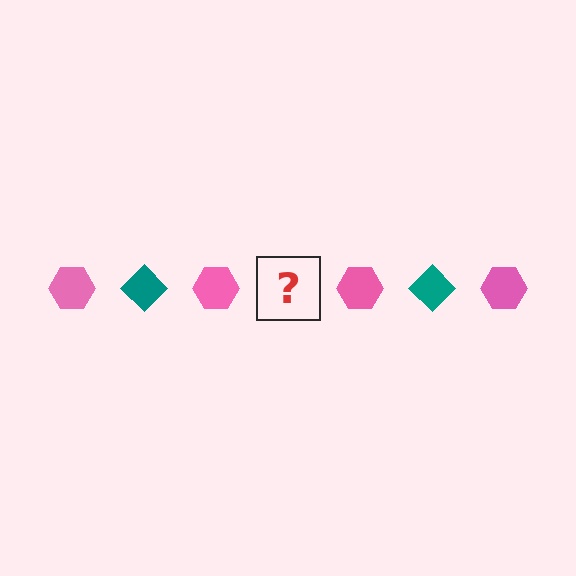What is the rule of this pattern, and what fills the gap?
The rule is that the pattern alternates between pink hexagon and teal diamond. The gap should be filled with a teal diamond.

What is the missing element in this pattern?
The missing element is a teal diamond.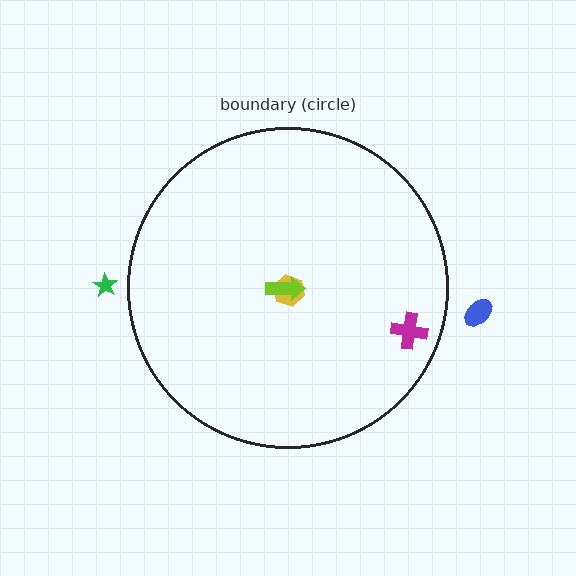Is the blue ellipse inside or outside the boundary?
Outside.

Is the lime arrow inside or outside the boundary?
Inside.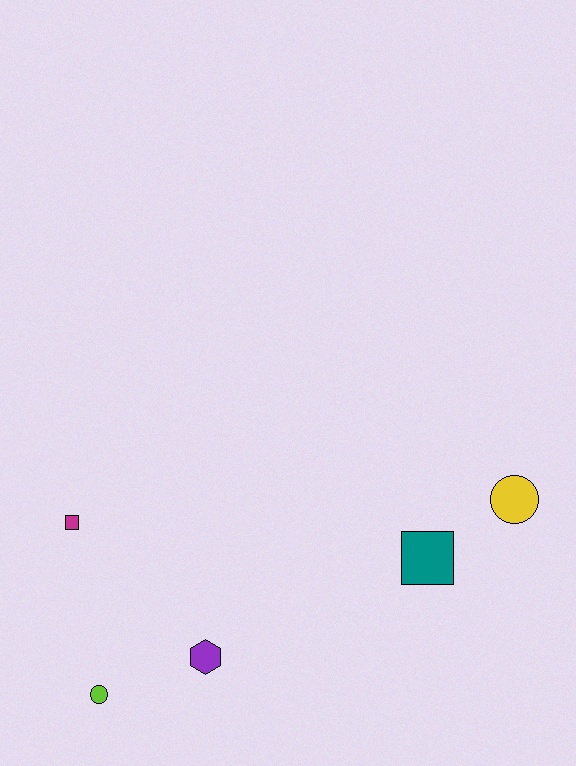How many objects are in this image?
There are 5 objects.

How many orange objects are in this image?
There are no orange objects.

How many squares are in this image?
There are 2 squares.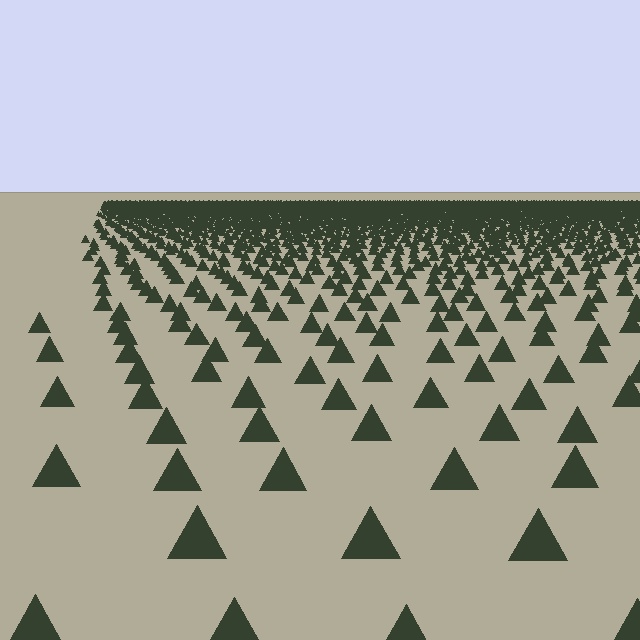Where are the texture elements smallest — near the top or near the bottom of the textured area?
Near the top.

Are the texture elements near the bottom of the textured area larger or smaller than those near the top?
Larger. Near the bottom, elements are closer to the viewer and appear at a bigger on-screen size.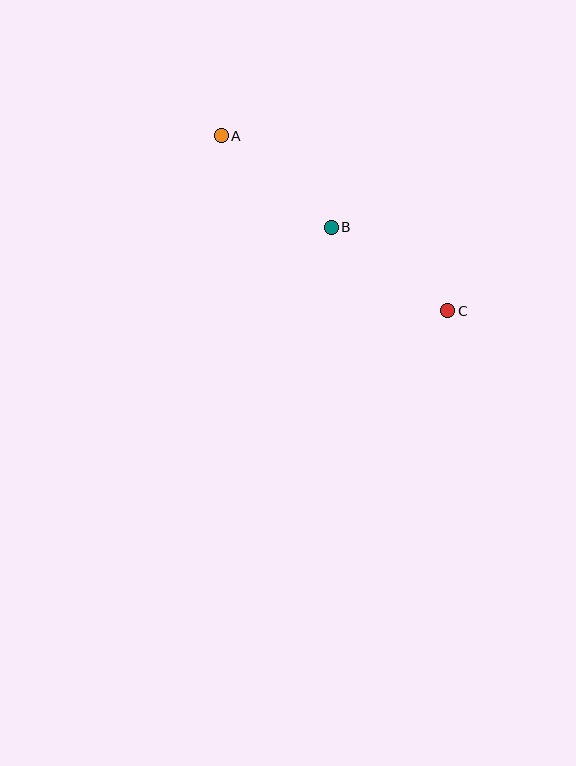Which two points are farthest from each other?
Points A and C are farthest from each other.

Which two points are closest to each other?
Points A and B are closest to each other.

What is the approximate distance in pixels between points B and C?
The distance between B and C is approximately 143 pixels.